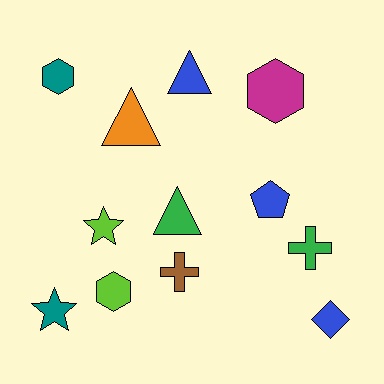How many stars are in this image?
There are 2 stars.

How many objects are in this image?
There are 12 objects.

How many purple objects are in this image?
There are no purple objects.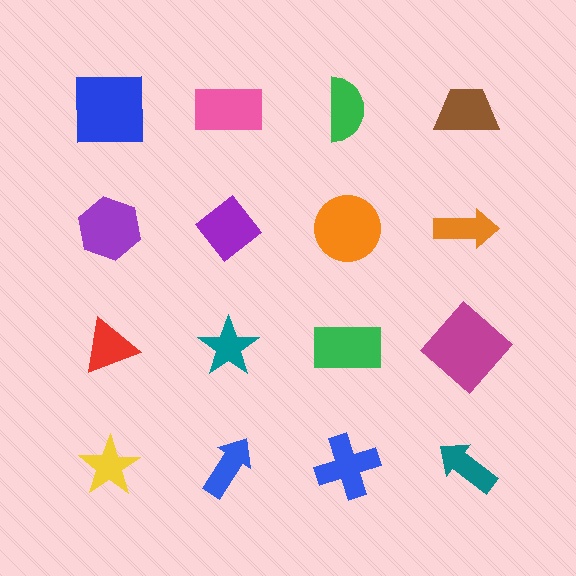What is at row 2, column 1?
A purple hexagon.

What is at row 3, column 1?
A red triangle.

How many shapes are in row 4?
4 shapes.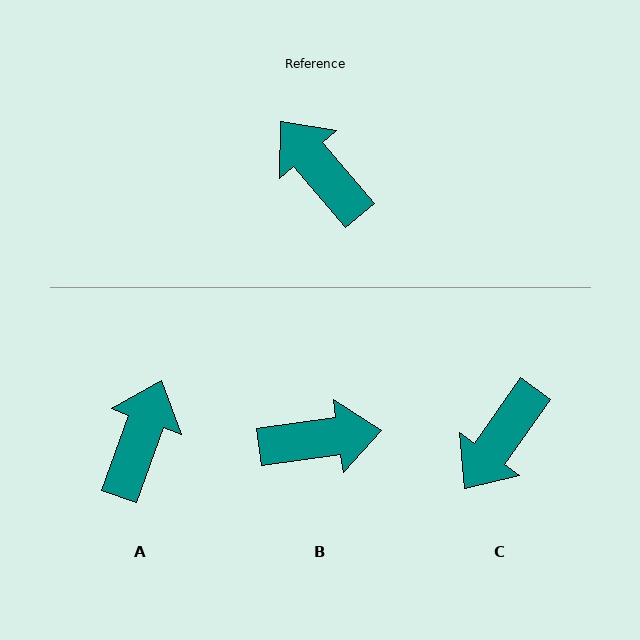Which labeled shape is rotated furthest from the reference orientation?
B, about 123 degrees away.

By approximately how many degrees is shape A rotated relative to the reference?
Approximately 61 degrees clockwise.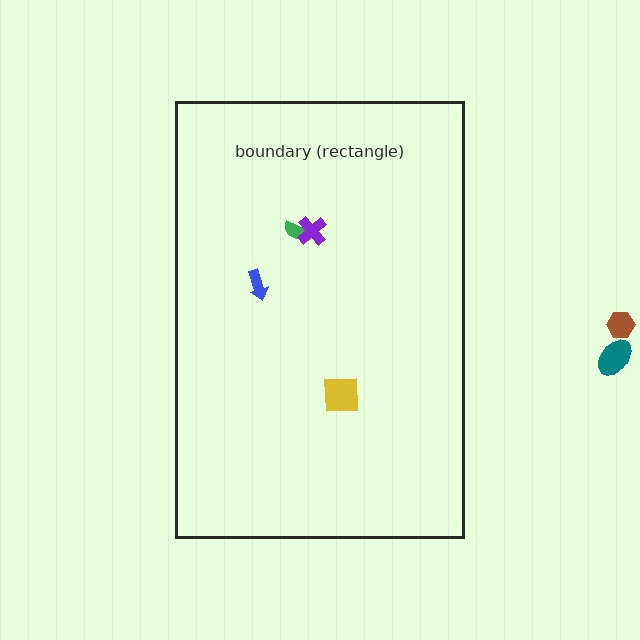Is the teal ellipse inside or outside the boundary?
Outside.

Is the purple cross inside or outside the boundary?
Inside.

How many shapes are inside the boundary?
4 inside, 2 outside.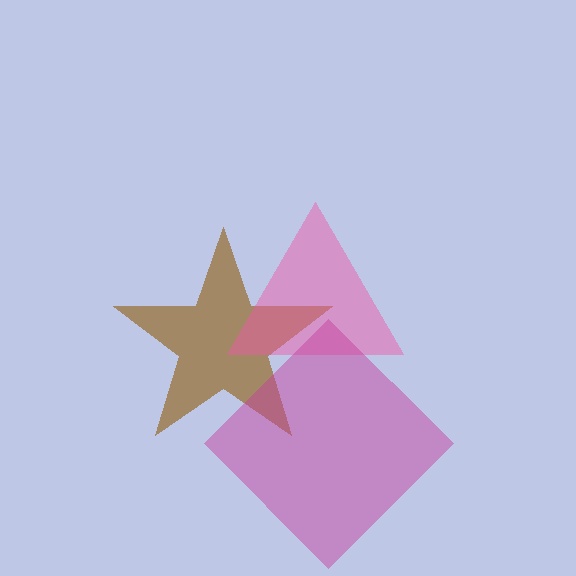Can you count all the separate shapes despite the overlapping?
Yes, there are 3 separate shapes.